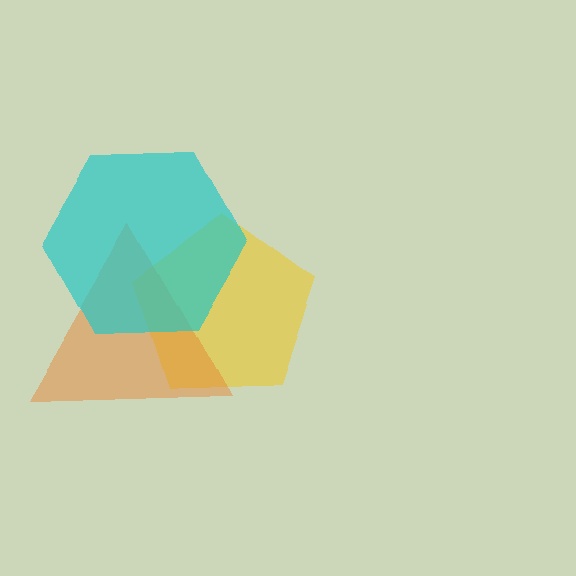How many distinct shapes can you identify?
There are 3 distinct shapes: a yellow pentagon, an orange triangle, a cyan hexagon.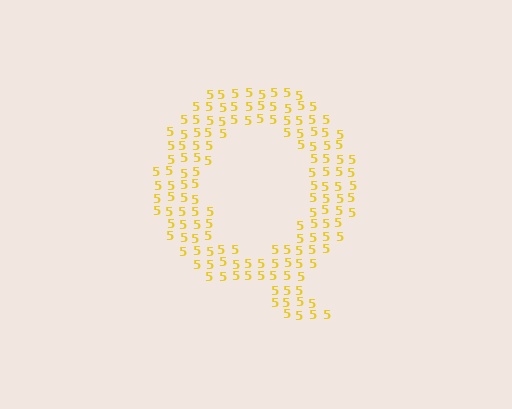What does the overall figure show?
The overall figure shows the letter Q.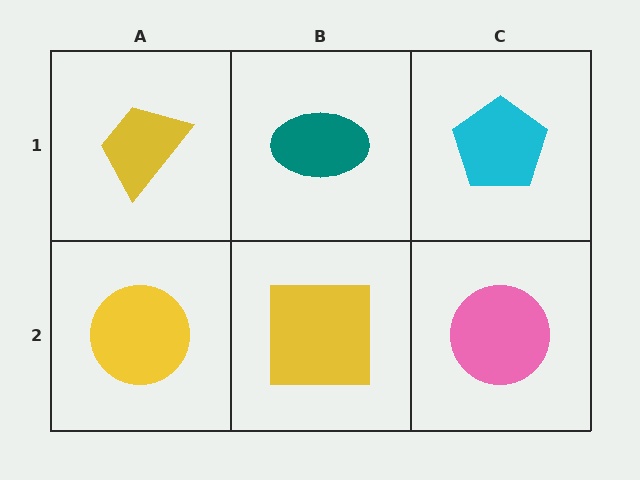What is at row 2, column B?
A yellow square.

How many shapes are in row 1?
3 shapes.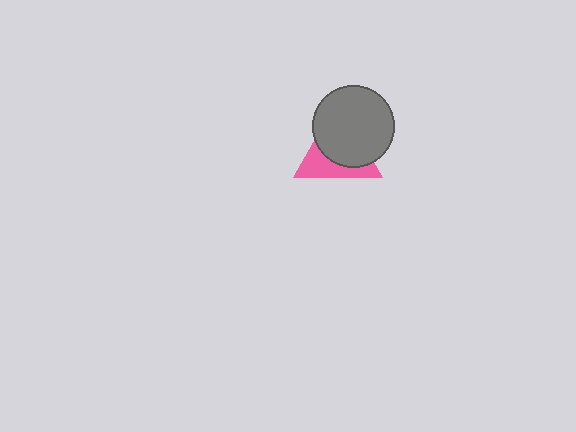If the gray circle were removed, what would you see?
You would see the complete pink triangle.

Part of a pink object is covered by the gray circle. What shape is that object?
It is a triangle.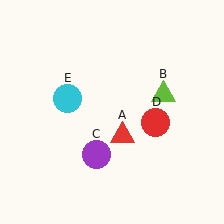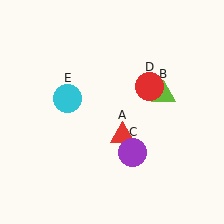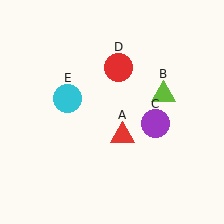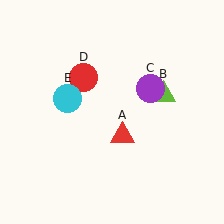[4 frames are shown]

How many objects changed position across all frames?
2 objects changed position: purple circle (object C), red circle (object D).